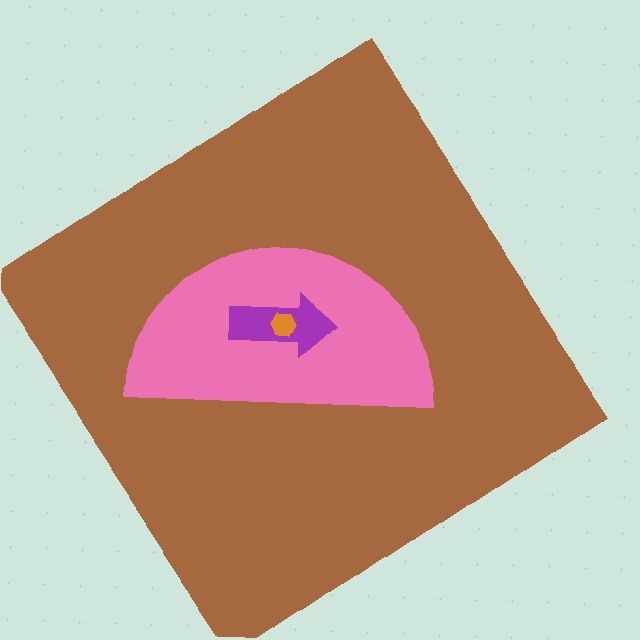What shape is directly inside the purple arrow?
The orange hexagon.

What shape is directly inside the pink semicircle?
The purple arrow.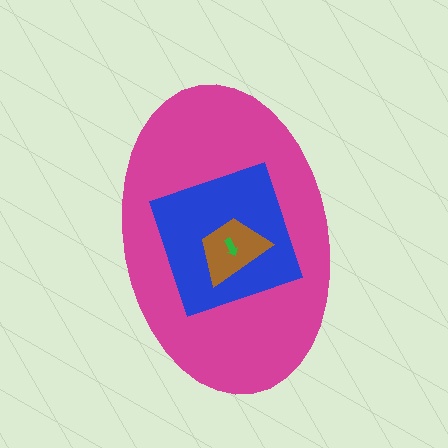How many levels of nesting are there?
4.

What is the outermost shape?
The magenta ellipse.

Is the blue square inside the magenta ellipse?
Yes.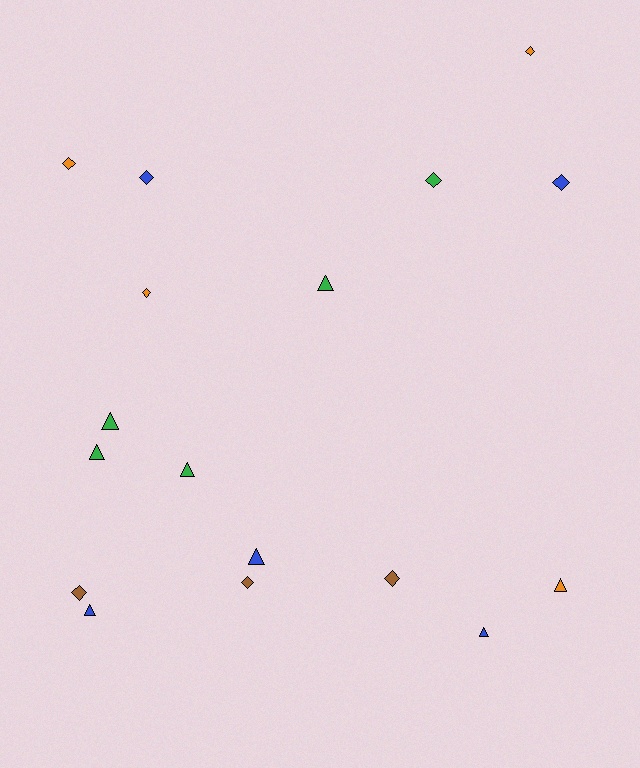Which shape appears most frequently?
Diamond, with 9 objects.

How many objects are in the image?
There are 17 objects.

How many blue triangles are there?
There are 3 blue triangles.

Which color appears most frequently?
Green, with 5 objects.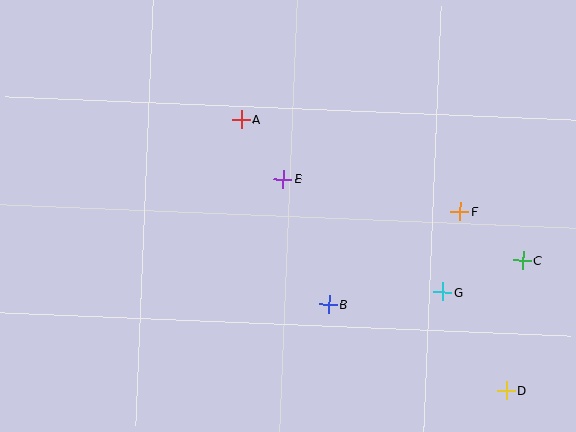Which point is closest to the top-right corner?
Point F is closest to the top-right corner.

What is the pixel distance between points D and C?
The distance between D and C is 131 pixels.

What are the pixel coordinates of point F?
Point F is at (460, 211).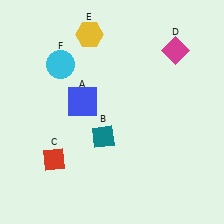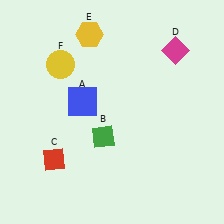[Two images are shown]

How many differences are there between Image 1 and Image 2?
There are 2 differences between the two images.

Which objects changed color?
B changed from teal to green. F changed from cyan to yellow.